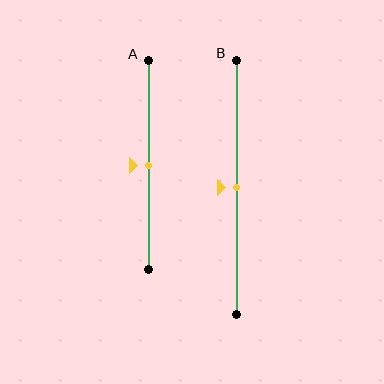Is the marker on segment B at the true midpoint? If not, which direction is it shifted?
Yes, the marker on segment B is at the true midpoint.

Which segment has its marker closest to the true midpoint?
Segment A has its marker closest to the true midpoint.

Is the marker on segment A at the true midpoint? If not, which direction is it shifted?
Yes, the marker on segment A is at the true midpoint.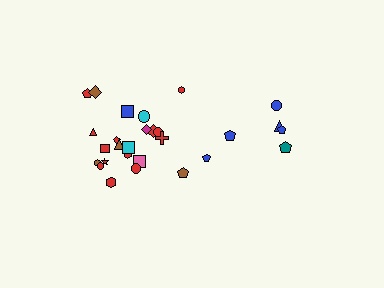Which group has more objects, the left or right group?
The left group.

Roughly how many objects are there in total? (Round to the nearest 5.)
Roughly 30 objects in total.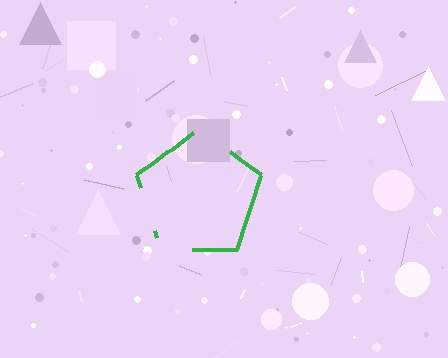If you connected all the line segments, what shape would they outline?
They would outline a pentagon.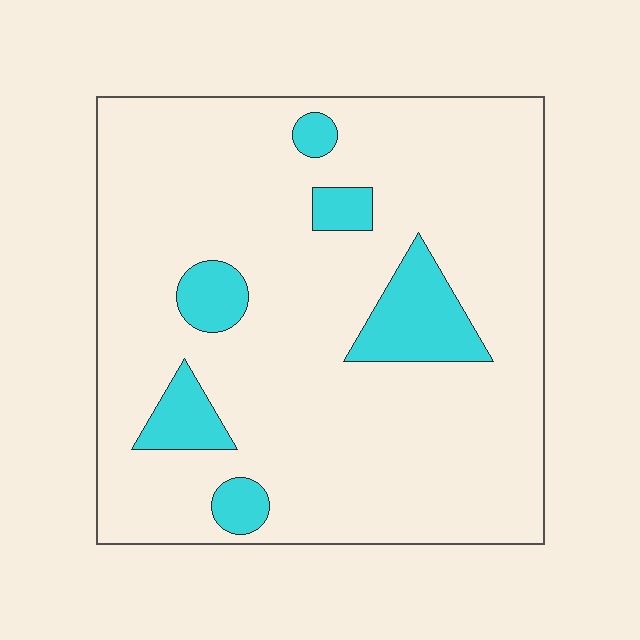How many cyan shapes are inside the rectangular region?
6.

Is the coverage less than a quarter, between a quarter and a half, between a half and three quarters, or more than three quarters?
Less than a quarter.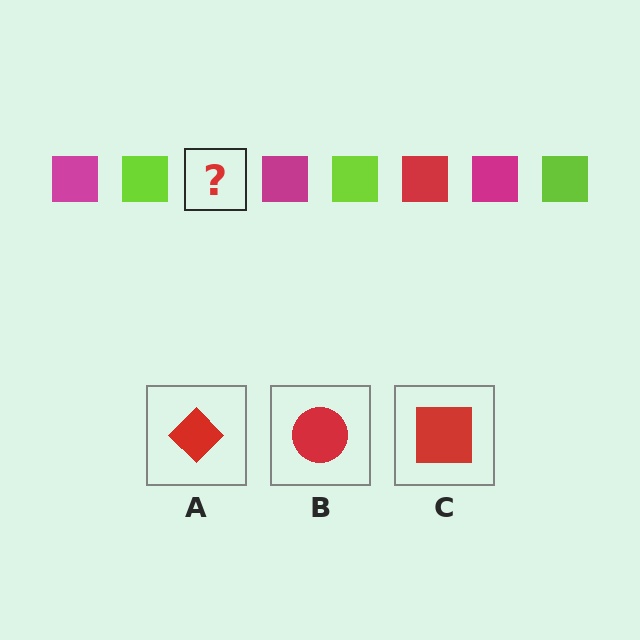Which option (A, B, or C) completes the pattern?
C.